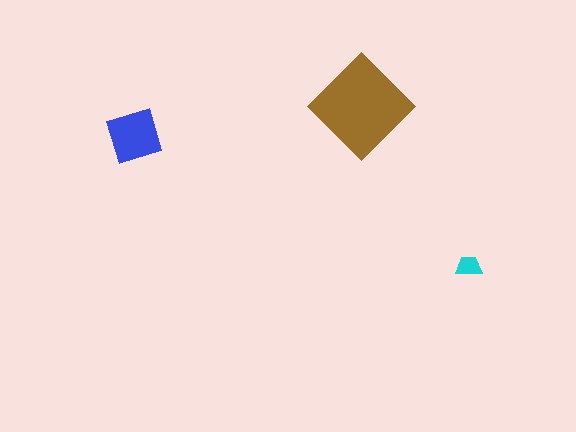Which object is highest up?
The brown diamond is topmost.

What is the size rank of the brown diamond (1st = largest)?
1st.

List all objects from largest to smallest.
The brown diamond, the blue square, the cyan trapezoid.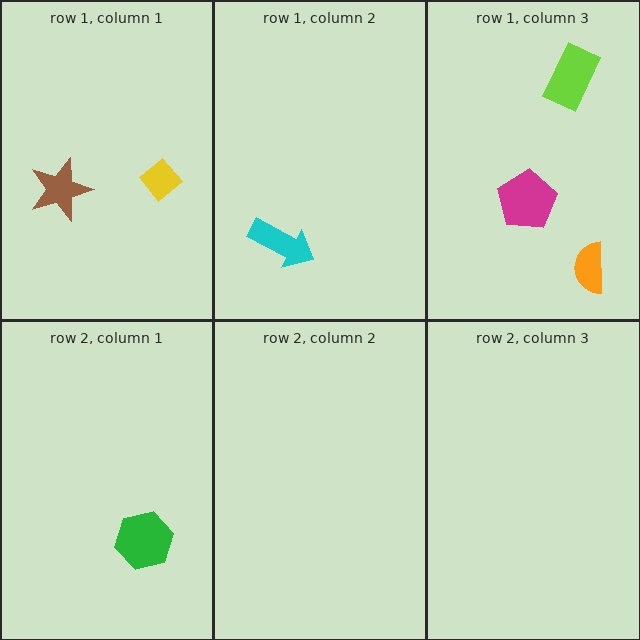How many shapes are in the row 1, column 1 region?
2.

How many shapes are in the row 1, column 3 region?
3.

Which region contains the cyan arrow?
The row 1, column 2 region.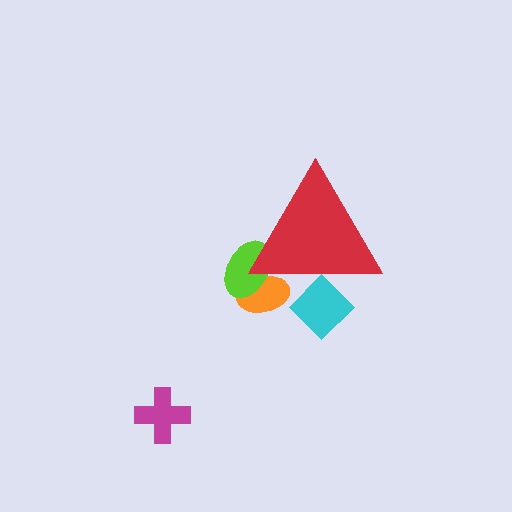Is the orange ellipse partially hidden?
Yes, the orange ellipse is partially hidden behind the red triangle.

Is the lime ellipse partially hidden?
Yes, the lime ellipse is partially hidden behind the red triangle.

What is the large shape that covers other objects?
A red triangle.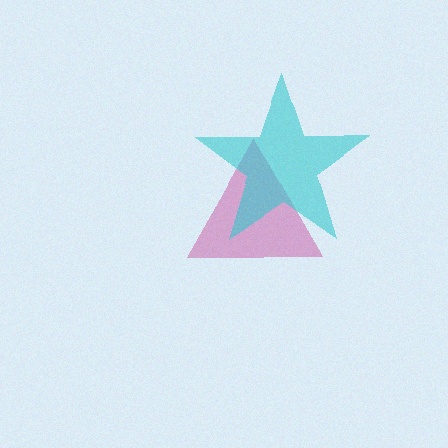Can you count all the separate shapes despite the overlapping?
Yes, there are 2 separate shapes.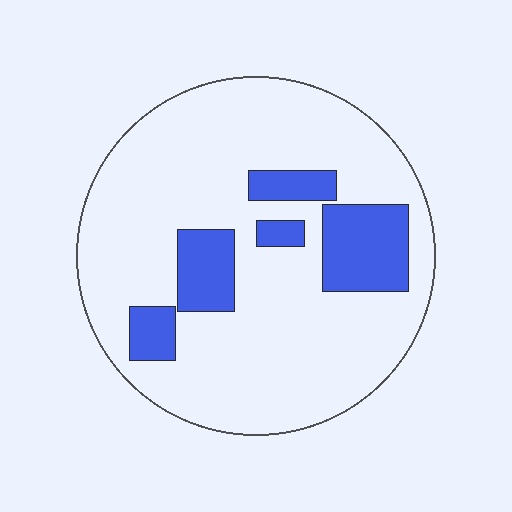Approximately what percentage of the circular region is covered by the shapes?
Approximately 20%.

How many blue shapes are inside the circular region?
5.